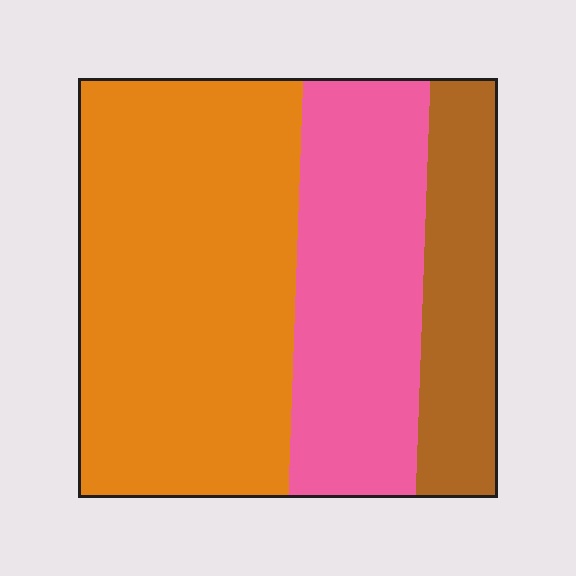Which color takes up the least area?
Brown, at roughly 20%.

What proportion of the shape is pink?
Pink covers 30% of the shape.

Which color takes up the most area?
Orange, at roughly 50%.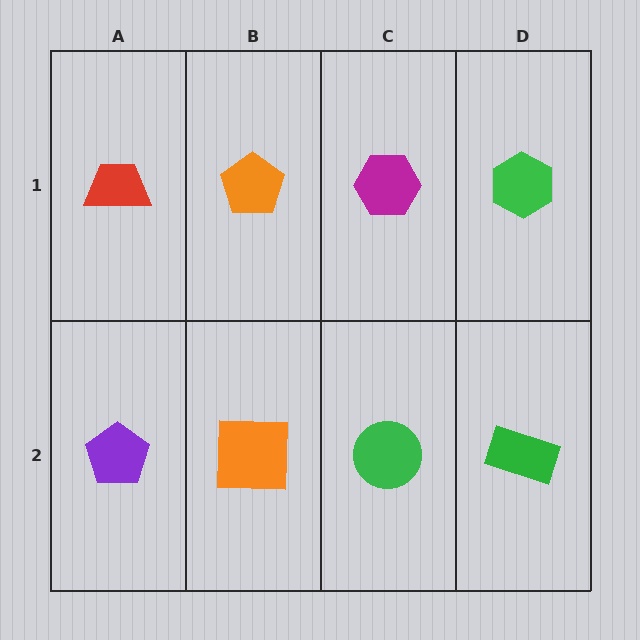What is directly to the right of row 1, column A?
An orange pentagon.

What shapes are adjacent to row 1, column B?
An orange square (row 2, column B), a red trapezoid (row 1, column A), a magenta hexagon (row 1, column C).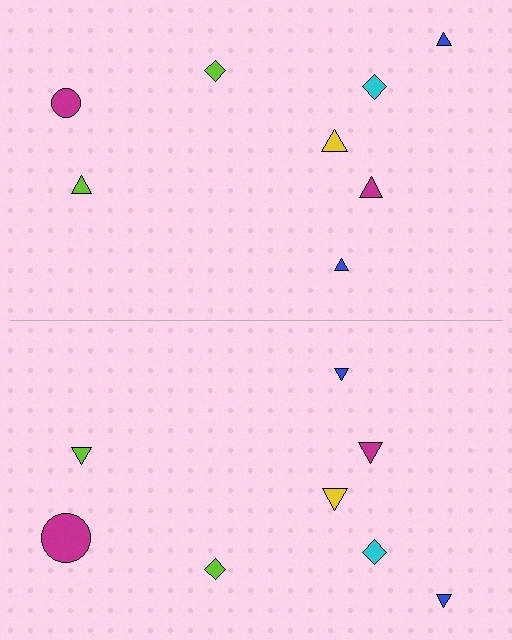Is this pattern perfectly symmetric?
No, the pattern is not perfectly symmetric. The magenta circle on the bottom side has a different size than its mirror counterpart.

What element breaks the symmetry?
The magenta circle on the bottom side has a different size than its mirror counterpart.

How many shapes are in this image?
There are 16 shapes in this image.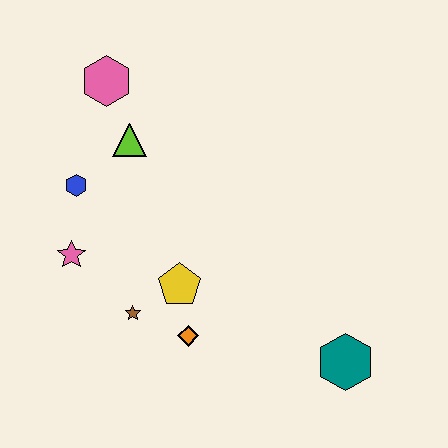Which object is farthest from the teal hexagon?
The pink hexagon is farthest from the teal hexagon.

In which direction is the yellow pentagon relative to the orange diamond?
The yellow pentagon is above the orange diamond.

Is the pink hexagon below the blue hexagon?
No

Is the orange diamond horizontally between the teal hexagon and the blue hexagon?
Yes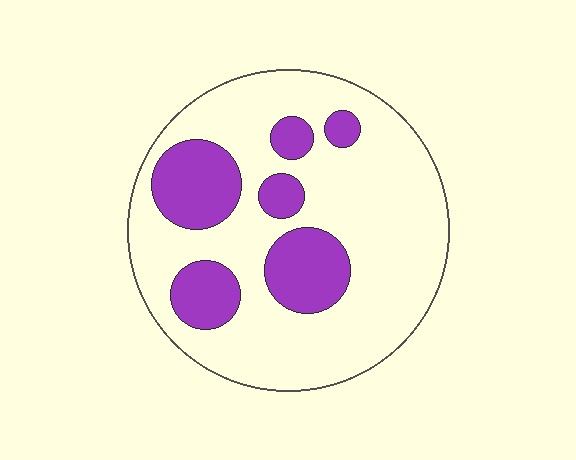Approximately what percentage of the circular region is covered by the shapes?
Approximately 25%.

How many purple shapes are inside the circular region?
6.